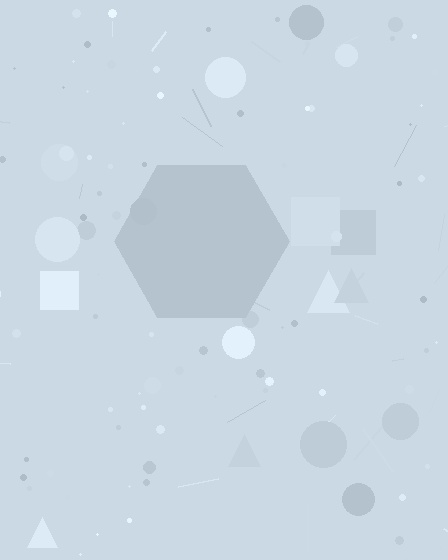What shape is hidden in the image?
A hexagon is hidden in the image.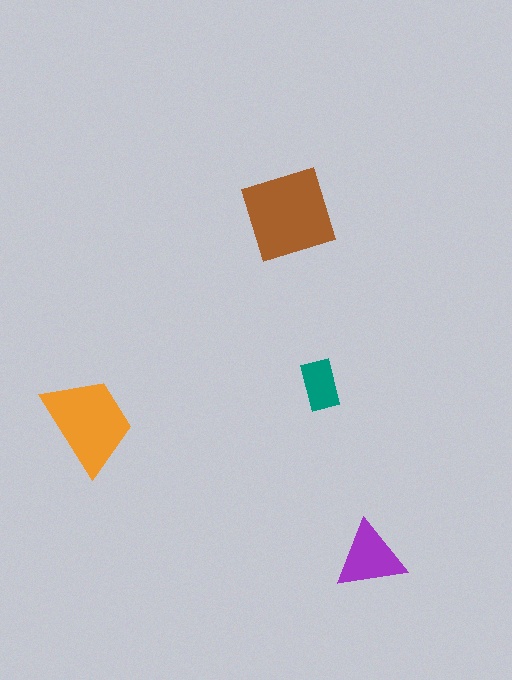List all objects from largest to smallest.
The brown square, the orange trapezoid, the purple triangle, the teal rectangle.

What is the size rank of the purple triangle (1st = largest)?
3rd.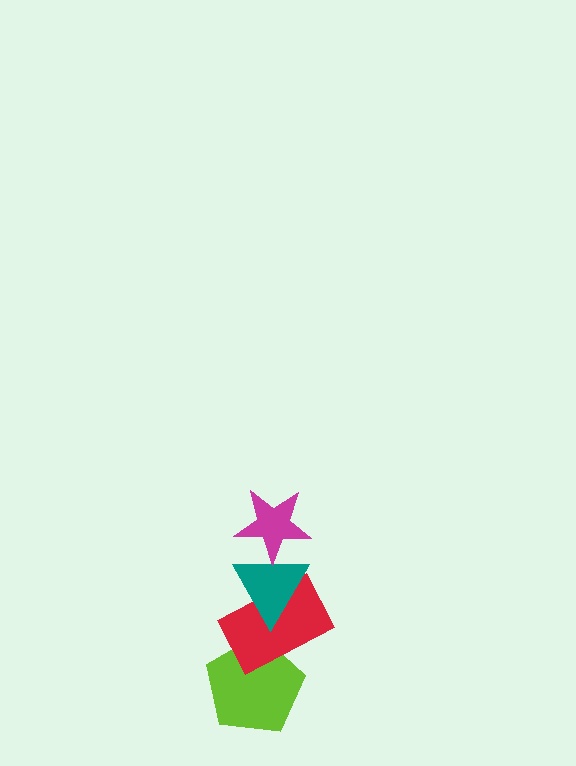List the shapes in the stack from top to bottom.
From top to bottom: the magenta star, the teal triangle, the red rectangle, the lime pentagon.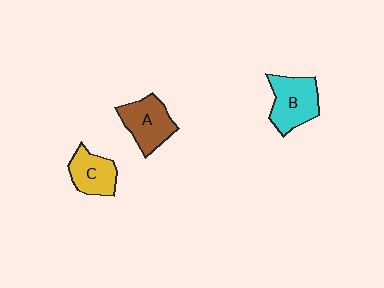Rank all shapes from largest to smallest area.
From largest to smallest: B (cyan), A (brown), C (yellow).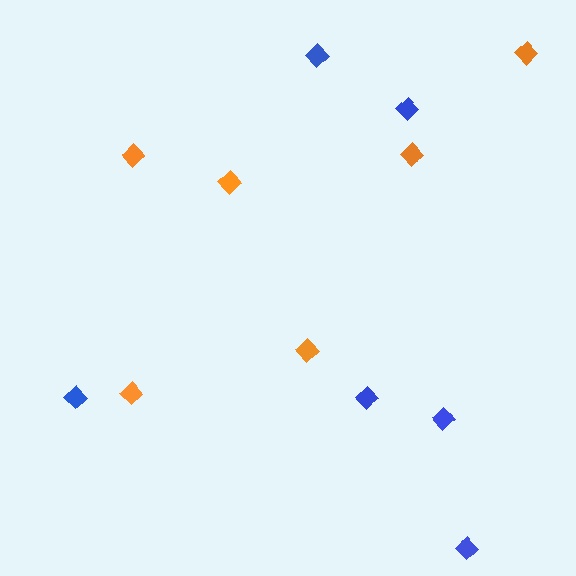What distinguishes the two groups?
There are 2 groups: one group of blue diamonds (6) and one group of orange diamonds (6).